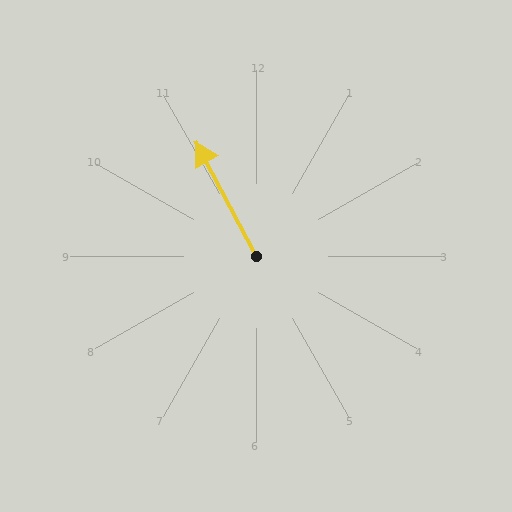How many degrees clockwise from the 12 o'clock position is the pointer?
Approximately 332 degrees.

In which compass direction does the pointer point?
Northwest.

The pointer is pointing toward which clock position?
Roughly 11 o'clock.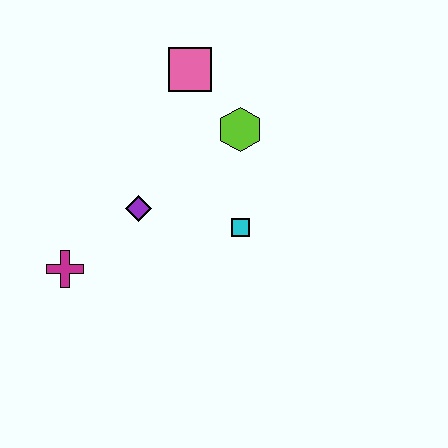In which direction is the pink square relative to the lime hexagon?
The pink square is above the lime hexagon.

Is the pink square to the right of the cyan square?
No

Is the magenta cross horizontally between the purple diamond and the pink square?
No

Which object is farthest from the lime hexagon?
The magenta cross is farthest from the lime hexagon.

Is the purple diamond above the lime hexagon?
No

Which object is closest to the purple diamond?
The magenta cross is closest to the purple diamond.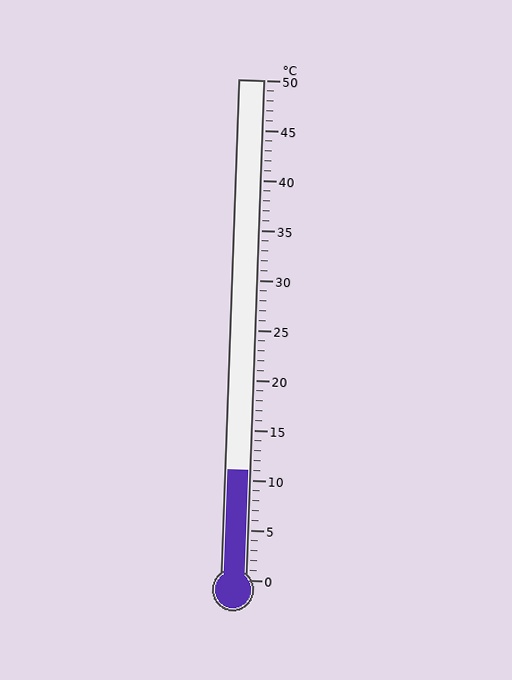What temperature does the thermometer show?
The thermometer shows approximately 11°C.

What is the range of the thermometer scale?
The thermometer scale ranges from 0°C to 50°C.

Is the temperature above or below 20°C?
The temperature is below 20°C.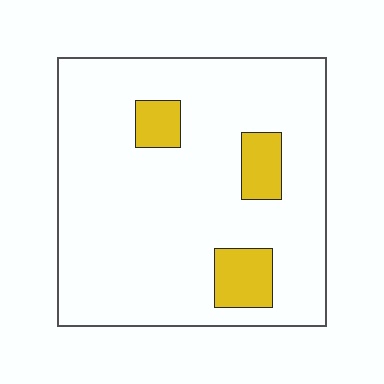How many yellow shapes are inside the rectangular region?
3.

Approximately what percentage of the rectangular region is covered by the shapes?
Approximately 10%.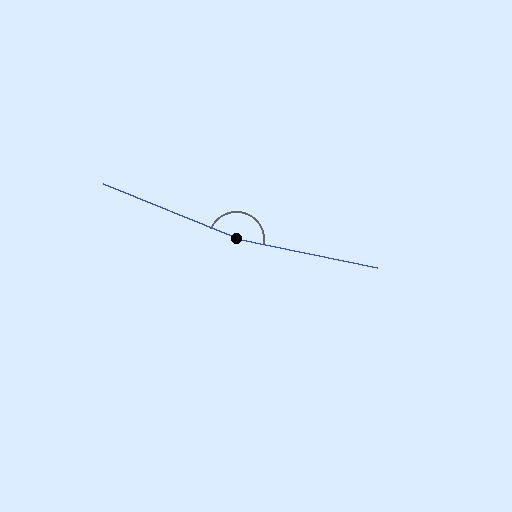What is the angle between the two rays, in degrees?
Approximately 169 degrees.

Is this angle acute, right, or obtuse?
It is obtuse.